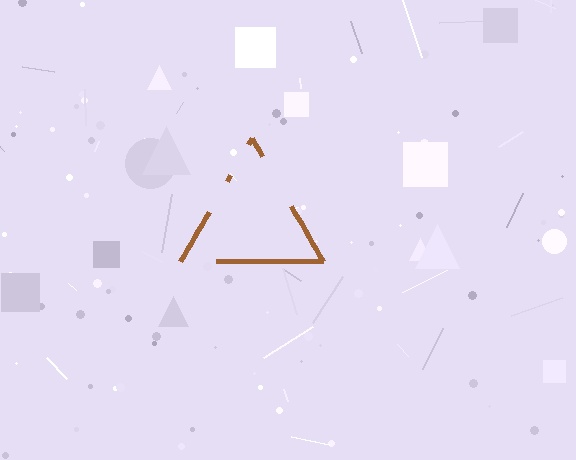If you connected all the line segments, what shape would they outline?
They would outline a triangle.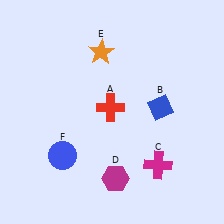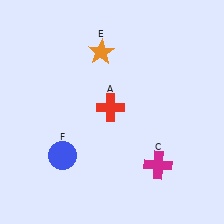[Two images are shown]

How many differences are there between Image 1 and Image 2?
There are 2 differences between the two images.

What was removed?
The blue diamond (B), the magenta hexagon (D) were removed in Image 2.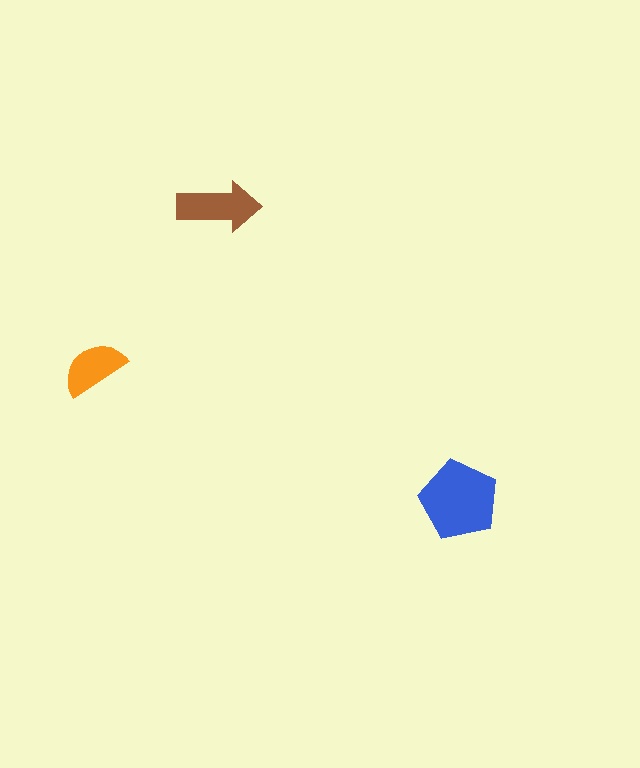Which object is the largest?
The blue pentagon.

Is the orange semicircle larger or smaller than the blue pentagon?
Smaller.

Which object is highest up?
The brown arrow is topmost.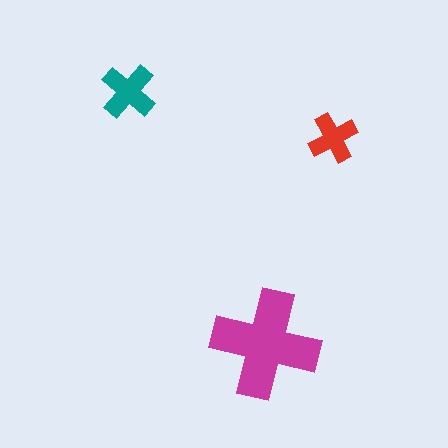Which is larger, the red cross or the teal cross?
The teal one.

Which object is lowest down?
The magenta cross is bottommost.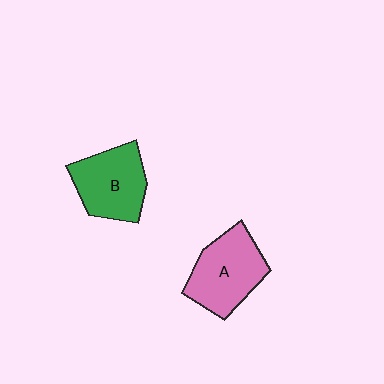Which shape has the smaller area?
Shape B (green).